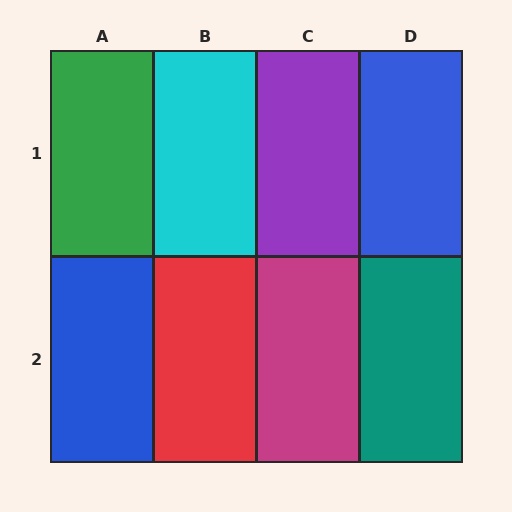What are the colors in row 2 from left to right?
Blue, red, magenta, teal.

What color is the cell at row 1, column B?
Cyan.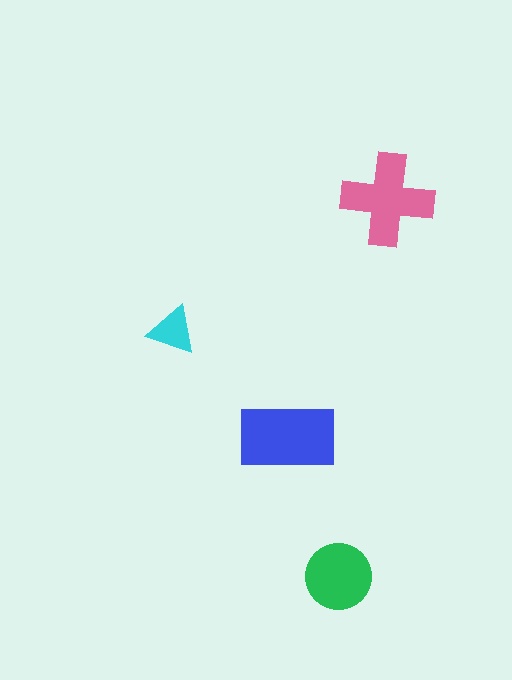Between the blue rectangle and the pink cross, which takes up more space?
The blue rectangle.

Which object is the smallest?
The cyan triangle.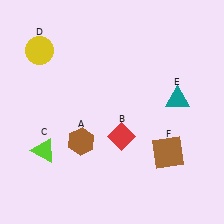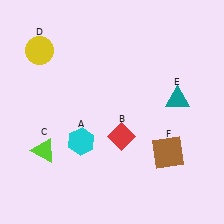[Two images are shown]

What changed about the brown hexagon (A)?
In Image 1, A is brown. In Image 2, it changed to cyan.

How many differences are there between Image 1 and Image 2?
There is 1 difference between the two images.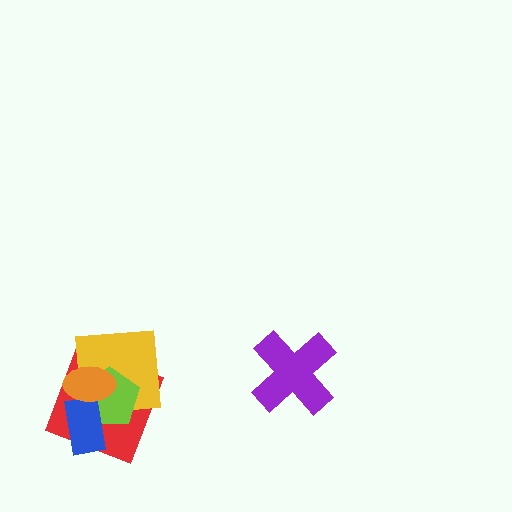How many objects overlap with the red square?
4 objects overlap with the red square.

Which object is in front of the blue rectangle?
The orange ellipse is in front of the blue rectangle.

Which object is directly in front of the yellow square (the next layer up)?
The lime pentagon is directly in front of the yellow square.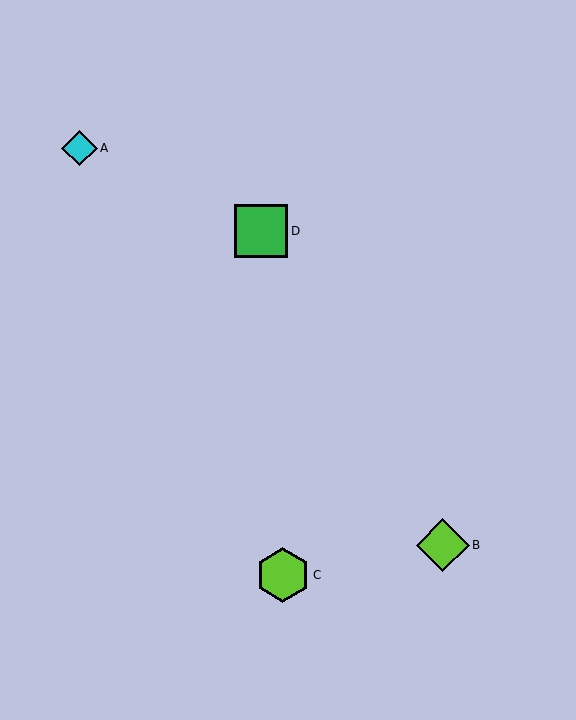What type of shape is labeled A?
Shape A is a cyan diamond.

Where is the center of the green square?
The center of the green square is at (261, 231).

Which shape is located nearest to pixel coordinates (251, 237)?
The green square (labeled D) at (261, 231) is nearest to that location.